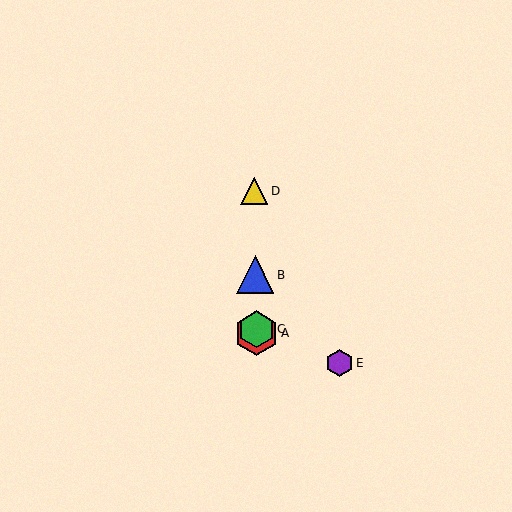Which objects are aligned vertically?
Objects A, B, C, D are aligned vertically.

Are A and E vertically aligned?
No, A is at x≈256 and E is at x≈340.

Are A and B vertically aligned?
Yes, both are at x≈256.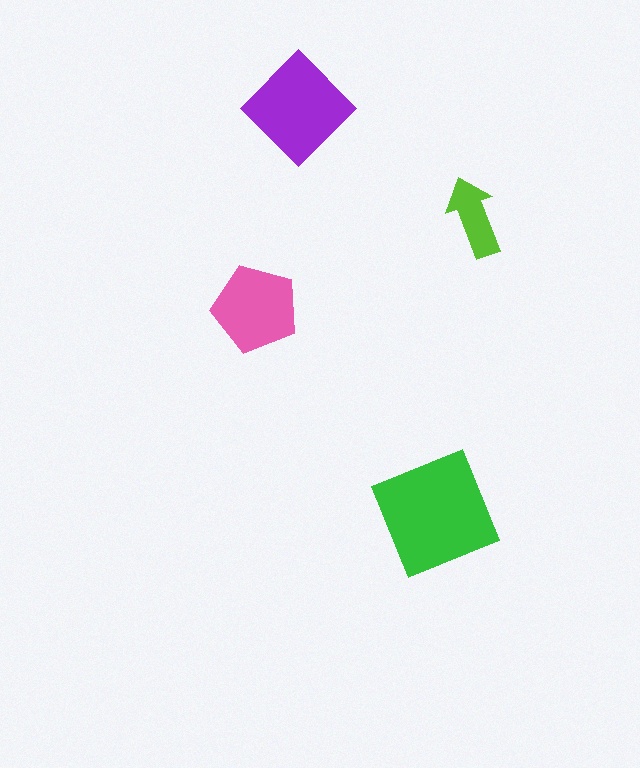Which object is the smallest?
The lime arrow.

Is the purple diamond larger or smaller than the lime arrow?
Larger.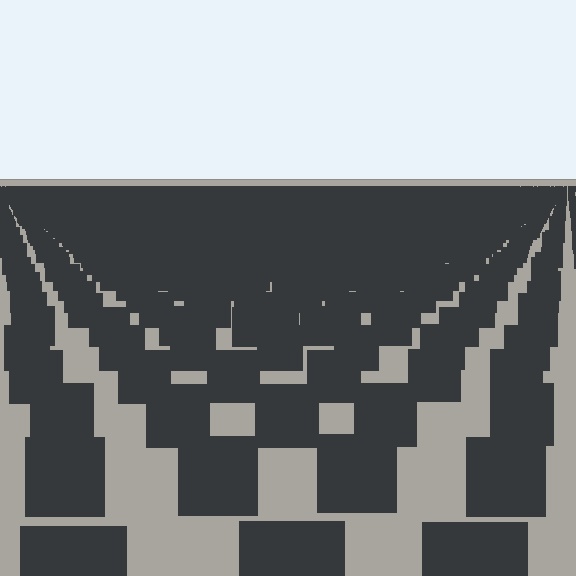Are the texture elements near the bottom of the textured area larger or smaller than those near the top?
Larger. Near the bottom, elements are closer to the viewer and appear at a bigger on-screen size.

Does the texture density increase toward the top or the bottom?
Density increases toward the top.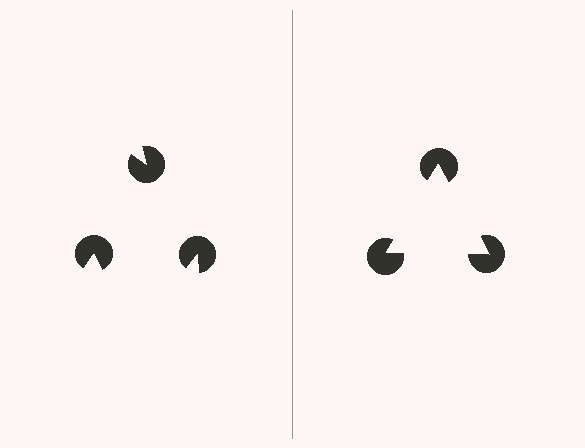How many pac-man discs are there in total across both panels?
6 — 3 on each side.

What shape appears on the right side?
An illusory triangle.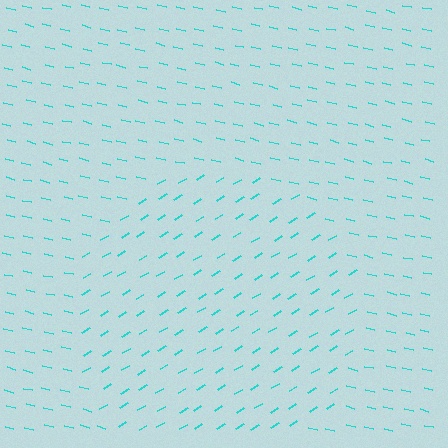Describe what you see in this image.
The image is filled with small cyan line segments. A circle region in the image has lines oriented differently from the surrounding lines, creating a visible texture boundary.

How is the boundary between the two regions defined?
The boundary is defined purely by a change in line orientation (approximately 45 degrees difference). All lines are the same color and thickness.